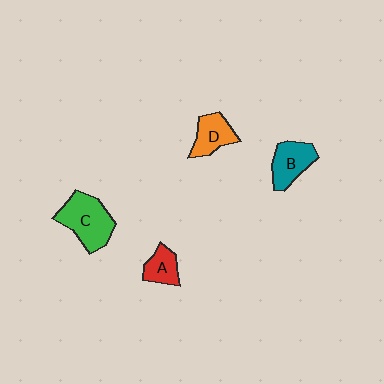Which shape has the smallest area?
Shape A (red).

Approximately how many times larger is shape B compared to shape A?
Approximately 1.4 times.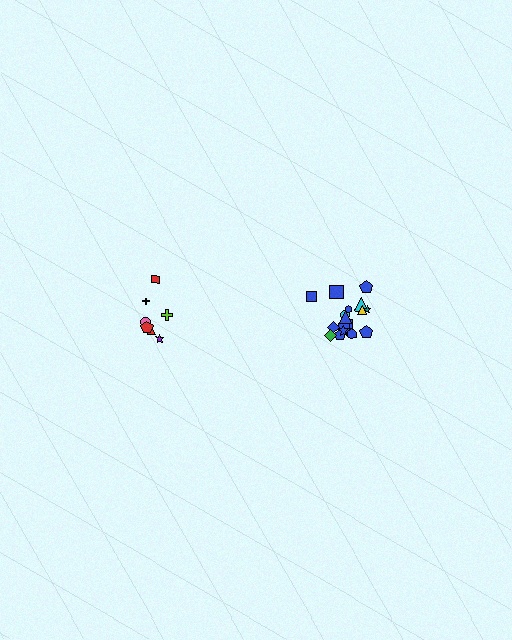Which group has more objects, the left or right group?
The right group.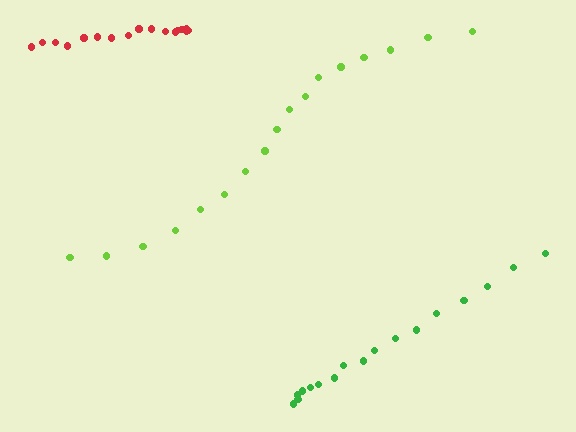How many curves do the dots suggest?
There are 3 distinct paths.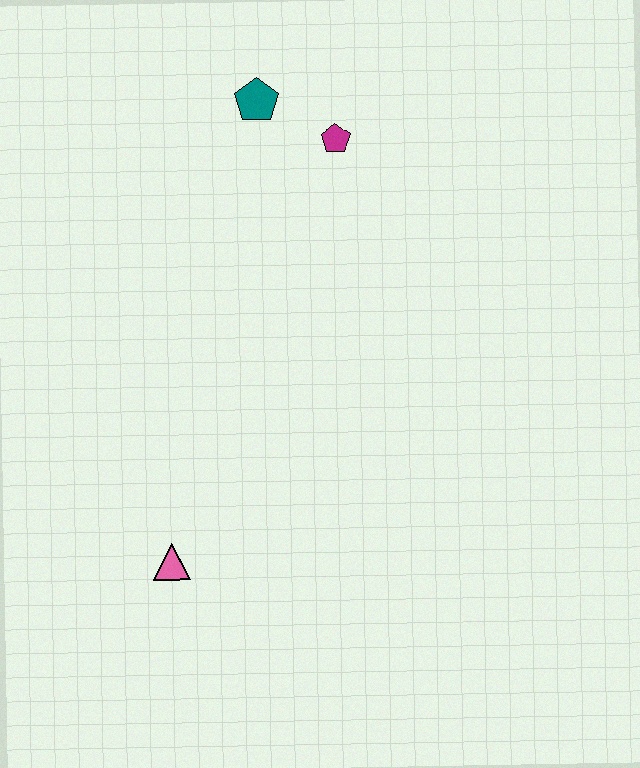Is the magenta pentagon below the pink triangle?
No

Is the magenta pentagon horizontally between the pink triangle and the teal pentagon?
No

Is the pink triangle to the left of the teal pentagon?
Yes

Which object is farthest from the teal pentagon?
The pink triangle is farthest from the teal pentagon.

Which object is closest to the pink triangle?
The magenta pentagon is closest to the pink triangle.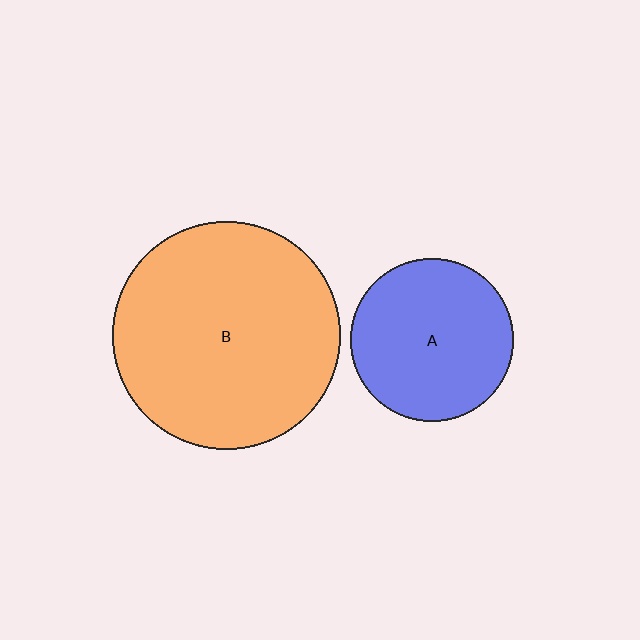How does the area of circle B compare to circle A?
Approximately 1.9 times.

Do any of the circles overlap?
No, none of the circles overlap.